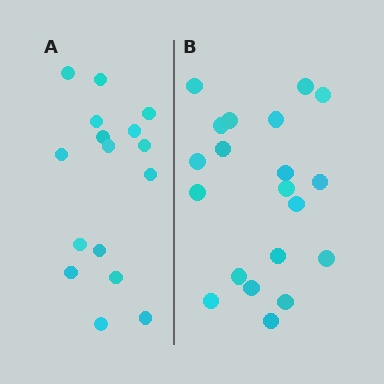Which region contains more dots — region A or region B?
Region B (the right region) has more dots.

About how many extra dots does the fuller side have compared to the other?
Region B has about 4 more dots than region A.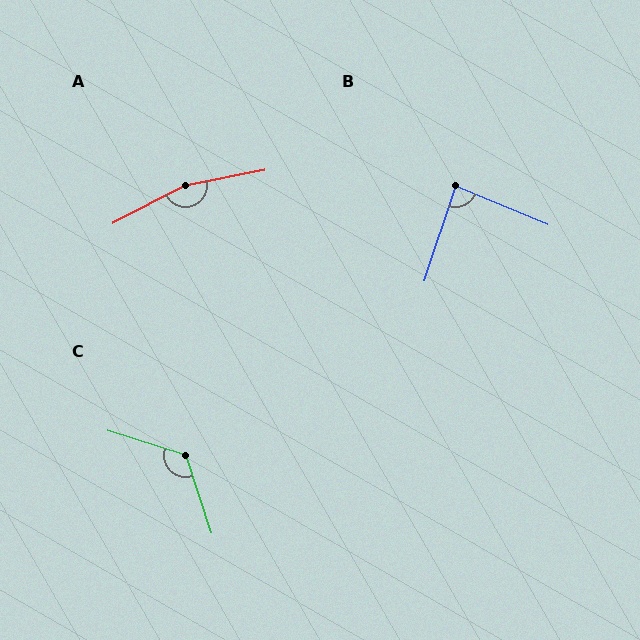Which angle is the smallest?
B, at approximately 86 degrees.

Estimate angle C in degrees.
Approximately 126 degrees.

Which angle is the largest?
A, at approximately 164 degrees.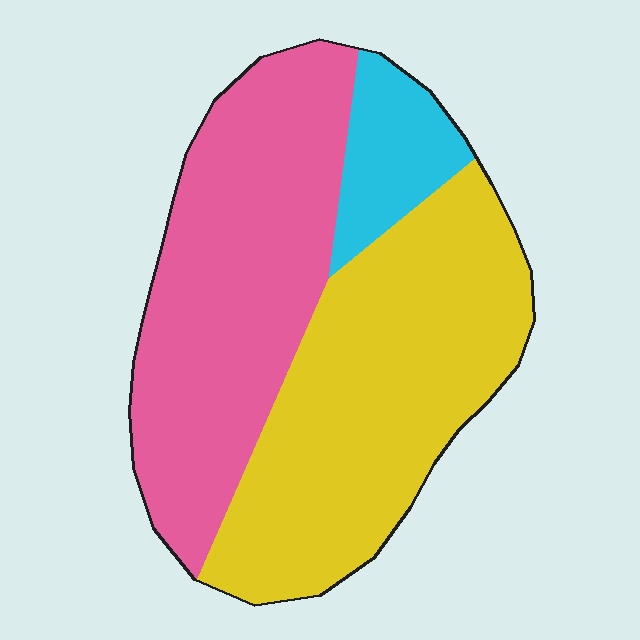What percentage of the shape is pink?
Pink covers around 45% of the shape.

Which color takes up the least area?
Cyan, at roughly 10%.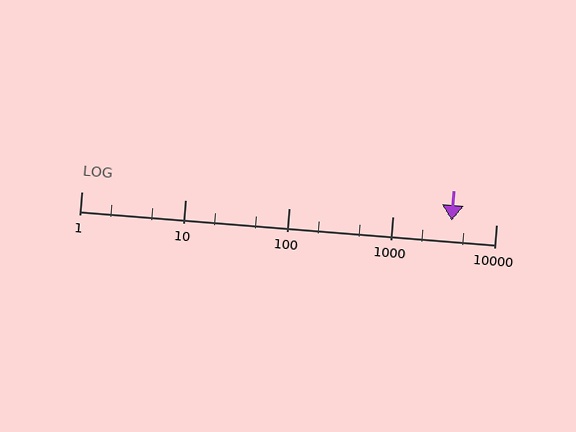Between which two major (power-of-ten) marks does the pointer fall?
The pointer is between 1000 and 10000.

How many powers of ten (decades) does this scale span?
The scale spans 4 decades, from 1 to 10000.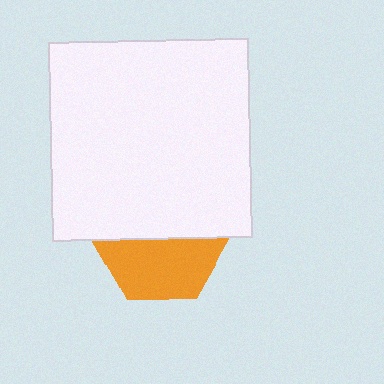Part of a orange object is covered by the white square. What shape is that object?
It is a hexagon.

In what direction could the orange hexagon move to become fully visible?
The orange hexagon could move down. That would shift it out from behind the white square entirely.